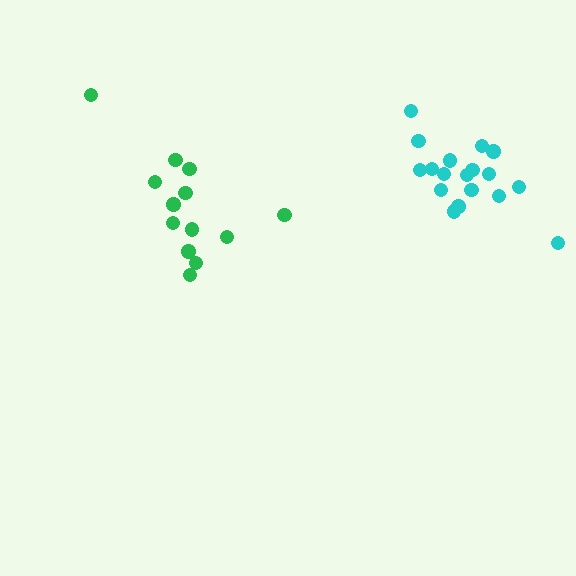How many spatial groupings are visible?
There are 2 spatial groupings.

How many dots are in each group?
Group 1: 13 dots, Group 2: 18 dots (31 total).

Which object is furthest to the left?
The green cluster is leftmost.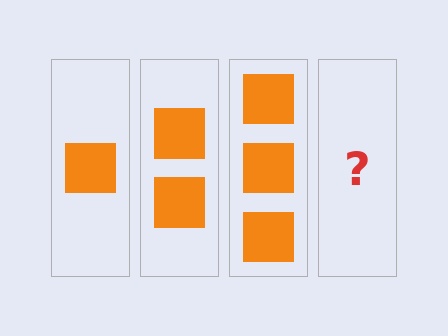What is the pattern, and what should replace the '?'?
The pattern is that each step adds one more square. The '?' should be 4 squares.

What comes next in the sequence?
The next element should be 4 squares.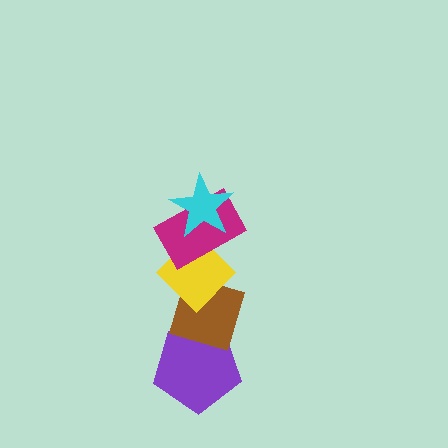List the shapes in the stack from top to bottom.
From top to bottom: the cyan star, the magenta rectangle, the yellow diamond, the brown diamond, the purple pentagon.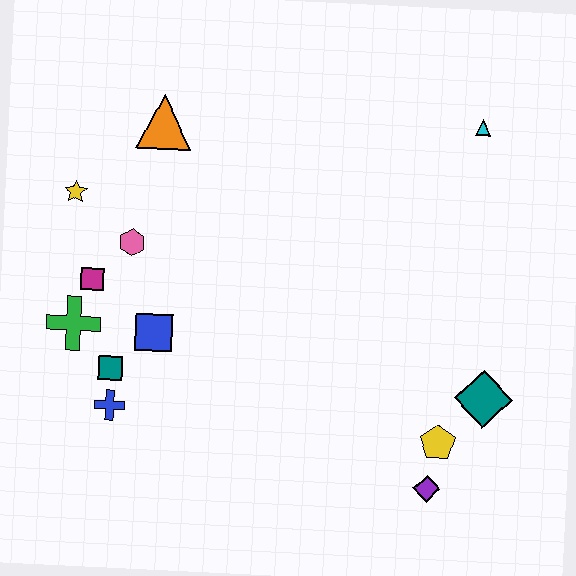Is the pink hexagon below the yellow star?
Yes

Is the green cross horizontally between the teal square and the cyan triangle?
No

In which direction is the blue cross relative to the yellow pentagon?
The blue cross is to the left of the yellow pentagon.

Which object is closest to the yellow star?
The pink hexagon is closest to the yellow star.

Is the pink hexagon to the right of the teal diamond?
No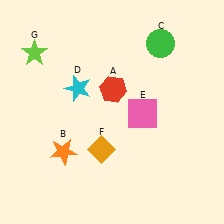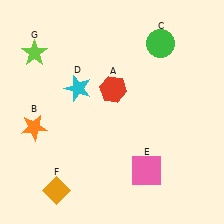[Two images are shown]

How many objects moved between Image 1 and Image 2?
3 objects moved between the two images.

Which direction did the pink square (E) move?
The pink square (E) moved down.